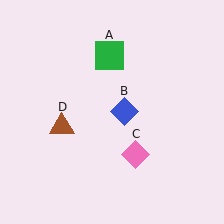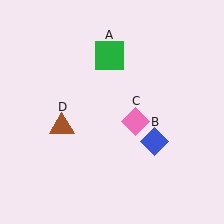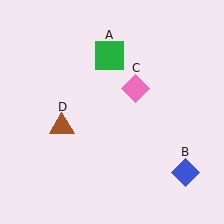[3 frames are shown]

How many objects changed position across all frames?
2 objects changed position: blue diamond (object B), pink diamond (object C).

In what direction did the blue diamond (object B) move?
The blue diamond (object B) moved down and to the right.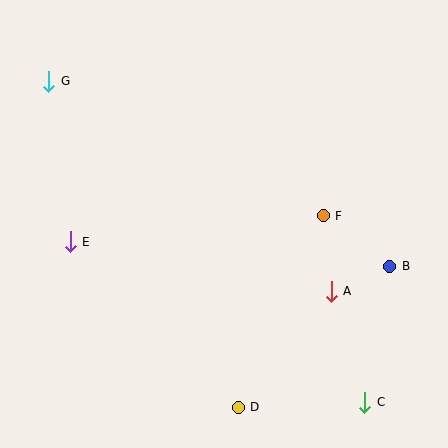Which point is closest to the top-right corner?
Point F is closest to the top-right corner.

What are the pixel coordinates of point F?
Point F is at (323, 216).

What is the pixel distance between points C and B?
The distance between C and B is 138 pixels.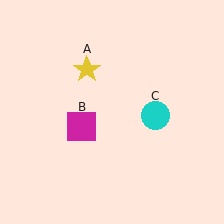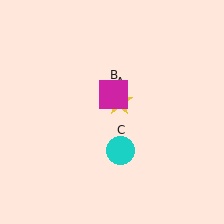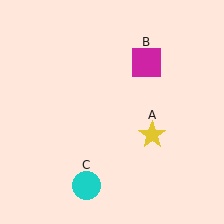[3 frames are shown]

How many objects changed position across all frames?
3 objects changed position: yellow star (object A), magenta square (object B), cyan circle (object C).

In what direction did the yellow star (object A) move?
The yellow star (object A) moved down and to the right.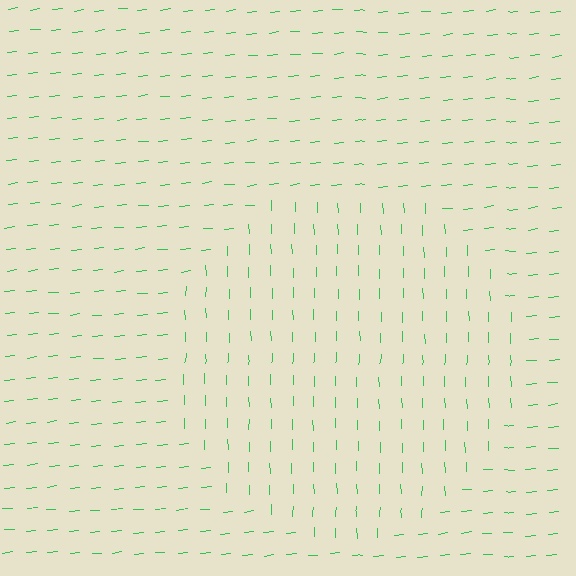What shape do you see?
I see a circle.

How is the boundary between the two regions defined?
The boundary is defined purely by a change in line orientation (approximately 85 degrees difference). All lines are the same color and thickness.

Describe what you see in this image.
The image is filled with small green line segments. A circle region in the image has lines oriented differently from the surrounding lines, creating a visible texture boundary.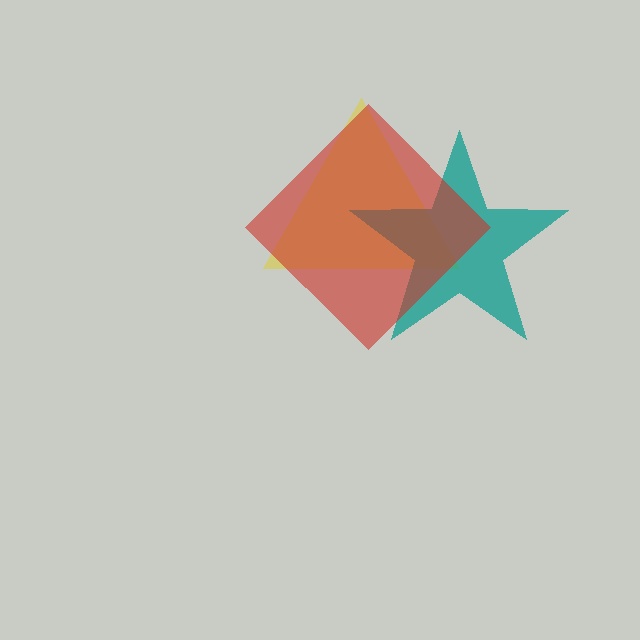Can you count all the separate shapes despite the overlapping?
Yes, there are 3 separate shapes.